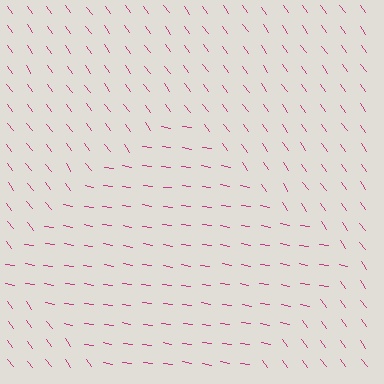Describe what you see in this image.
The image is filled with small magenta line segments. A diamond region in the image has lines oriented differently from the surrounding lines, creating a visible texture boundary.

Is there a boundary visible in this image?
Yes, there is a texture boundary formed by a change in line orientation.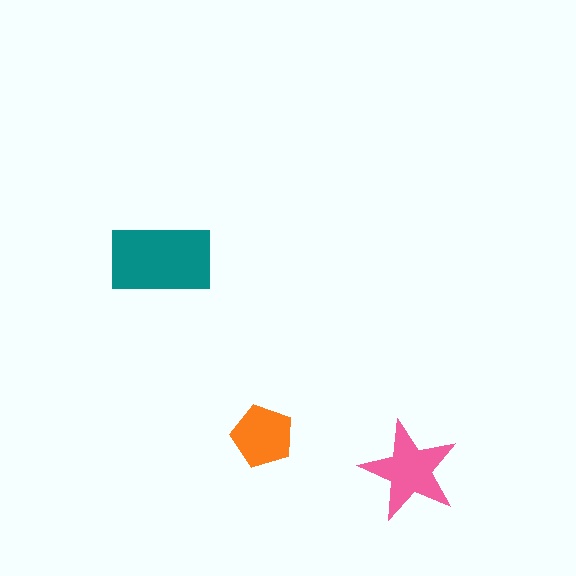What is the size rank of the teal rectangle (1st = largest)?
1st.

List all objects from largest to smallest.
The teal rectangle, the pink star, the orange pentagon.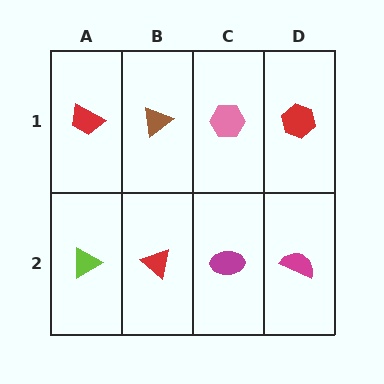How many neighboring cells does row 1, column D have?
2.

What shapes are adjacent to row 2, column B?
A brown triangle (row 1, column B), a lime triangle (row 2, column A), a magenta ellipse (row 2, column C).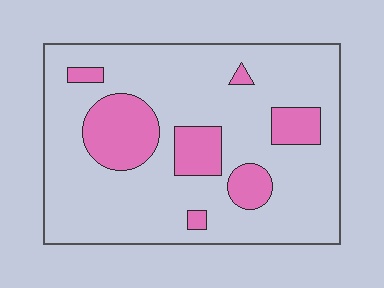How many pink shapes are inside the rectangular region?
7.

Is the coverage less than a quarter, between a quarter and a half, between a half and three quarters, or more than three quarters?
Less than a quarter.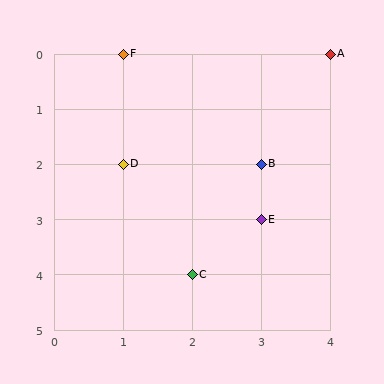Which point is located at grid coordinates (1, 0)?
Point F is at (1, 0).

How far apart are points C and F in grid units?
Points C and F are 1 column and 4 rows apart (about 4.1 grid units diagonally).